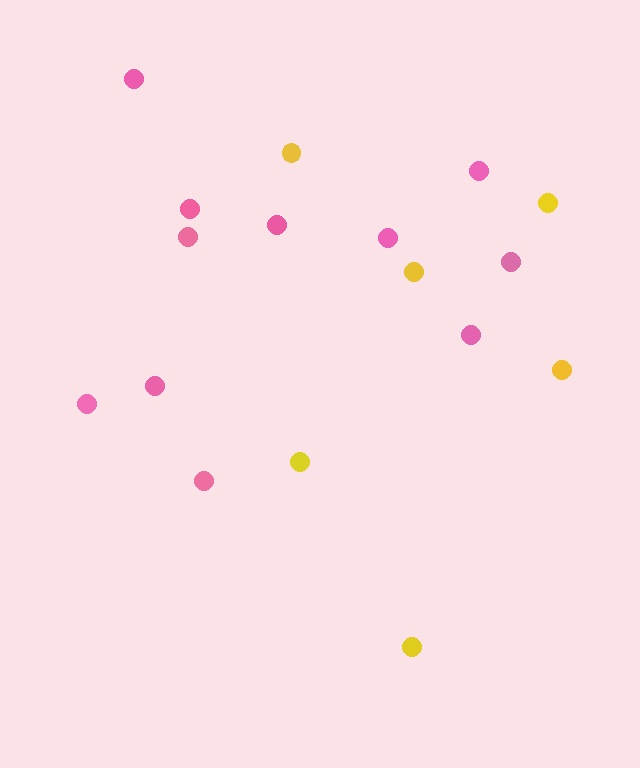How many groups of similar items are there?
There are 2 groups: one group of pink circles (11) and one group of yellow circles (6).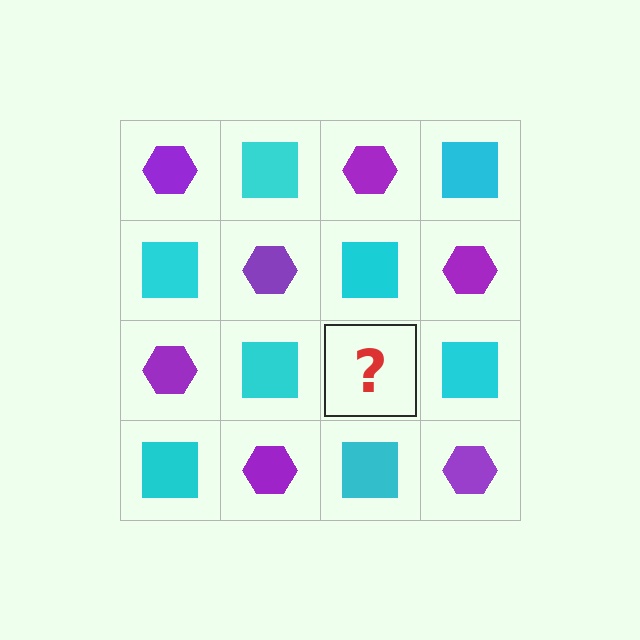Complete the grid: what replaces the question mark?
The question mark should be replaced with a purple hexagon.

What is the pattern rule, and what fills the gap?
The rule is that it alternates purple hexagon and cyan square in a checkerboard pattern. The gap should be filled with a purple hexagon.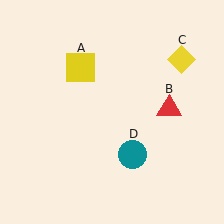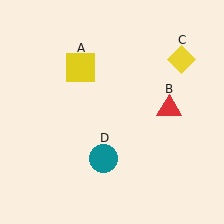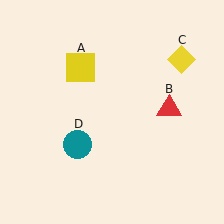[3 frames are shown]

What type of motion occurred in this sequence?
The teal circle (object D) rotated clockwise around the center of the scene.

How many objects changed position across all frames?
1 object changed position: teal circle (object D).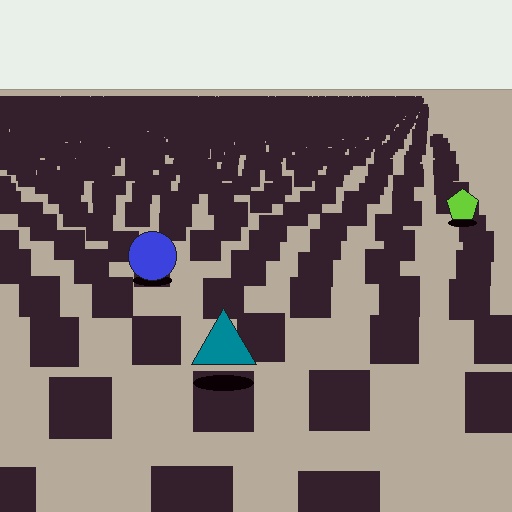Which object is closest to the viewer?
The teal triangle is closest. The texture marks near it are larger and more spread out.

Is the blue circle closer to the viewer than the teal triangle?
No. The teal triangle is closer — you can tell from the texture gradient: the ground texture is coarser near it.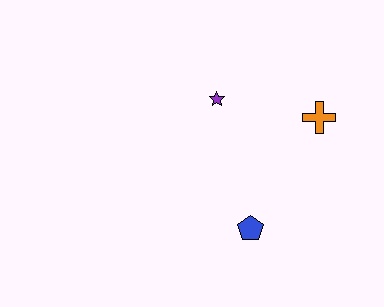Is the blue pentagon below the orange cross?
Yes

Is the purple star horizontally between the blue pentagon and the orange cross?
No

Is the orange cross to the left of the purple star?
No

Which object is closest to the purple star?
The orange cross is closest to the purple star.